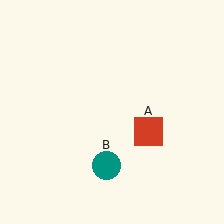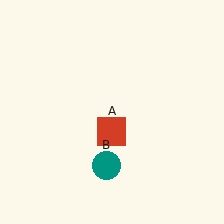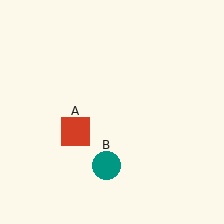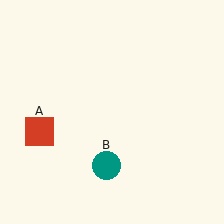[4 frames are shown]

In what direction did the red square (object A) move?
The red square (object A) moved left.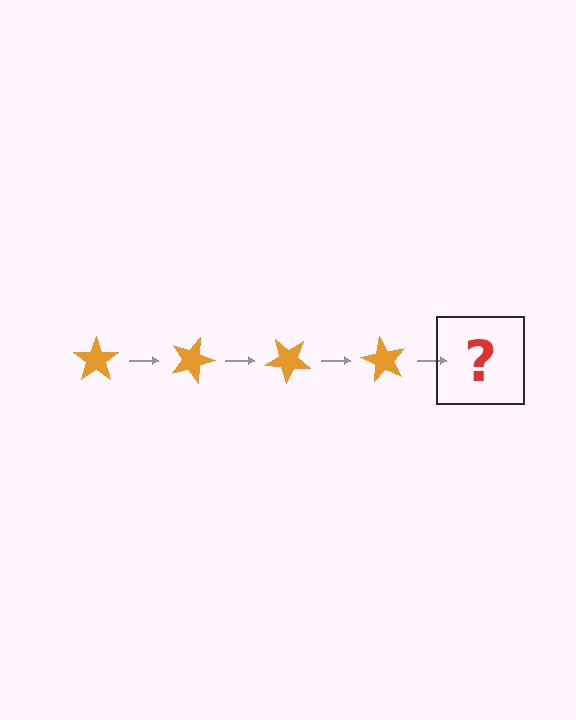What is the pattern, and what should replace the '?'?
The pattern is that the star rotates 20 degrees each step. The '?' should be an orange star rotated 80 degrees.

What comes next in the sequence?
The next element should be an orange star rotated 80 degrees.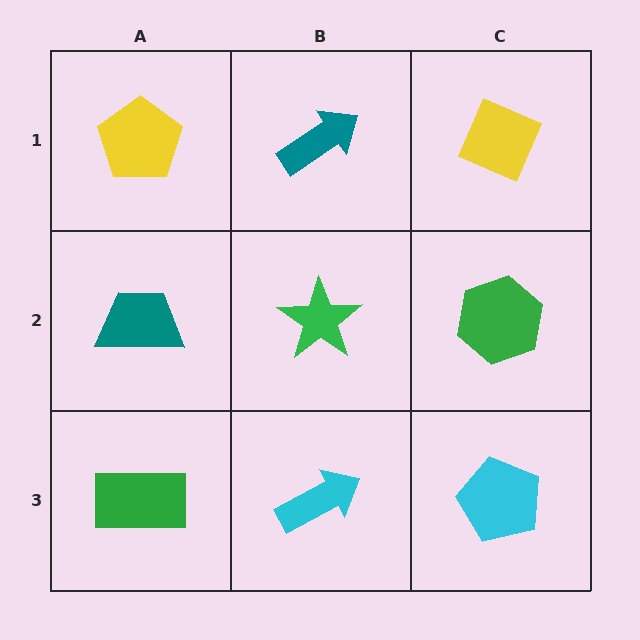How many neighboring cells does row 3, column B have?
3.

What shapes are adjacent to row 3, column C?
A green hexagon (row 2, column C), a cyan arrow (row 3, column B).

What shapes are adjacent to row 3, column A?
A teal trapezoid (row 2, column A), a cyan arrow (row 3, column B).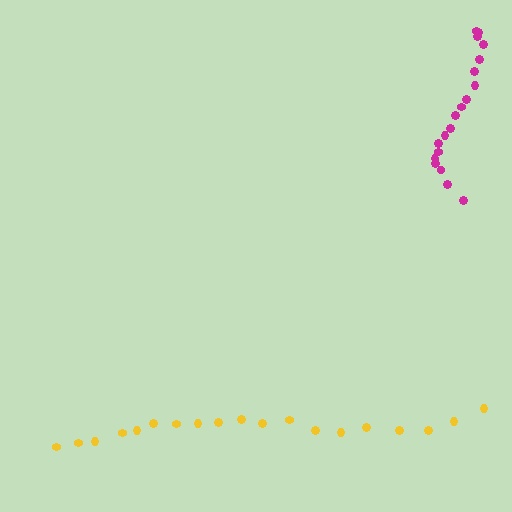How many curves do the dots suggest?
There are 2 distinct paths.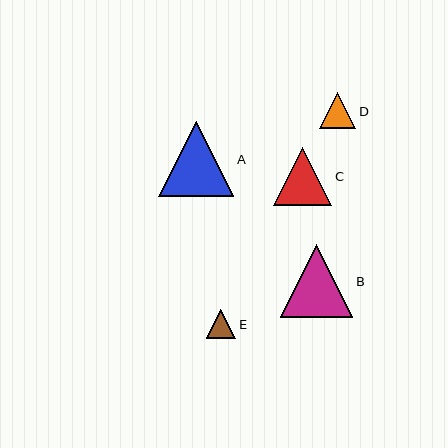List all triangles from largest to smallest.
From largest to smallest: A, B, C, D, E.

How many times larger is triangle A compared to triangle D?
Triangle A is approximately 2.1 times the size of triangle D.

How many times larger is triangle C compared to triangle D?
Triangle C is approximately 1.6 times the size of triangle D.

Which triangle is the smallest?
Triangle E is the smallest with a size of approximately 29 pixels.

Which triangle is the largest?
Triangle A is the largest with a size of approximately 75 pixels.